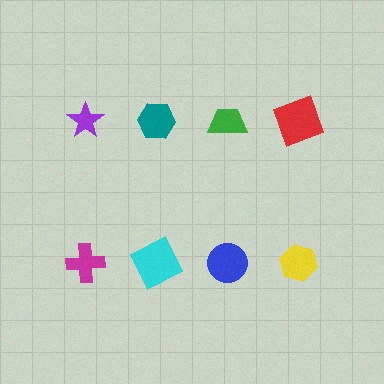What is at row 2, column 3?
A blue circle.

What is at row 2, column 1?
A magenta cross.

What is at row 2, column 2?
A cyan square.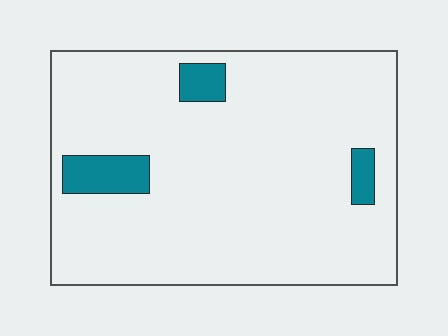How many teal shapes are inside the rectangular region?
3.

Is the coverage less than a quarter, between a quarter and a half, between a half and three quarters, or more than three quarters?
Less than a quarter.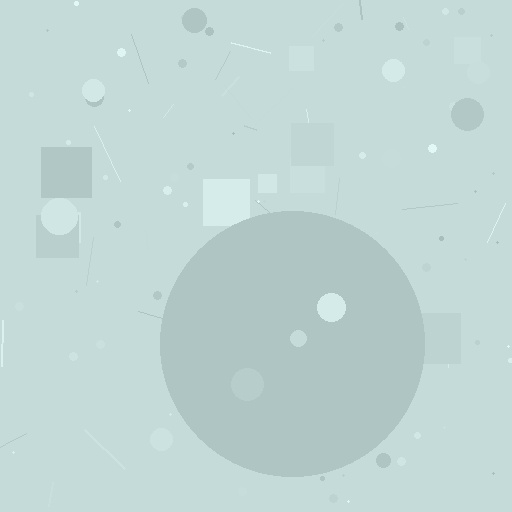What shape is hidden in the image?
A circle is hidden in the image.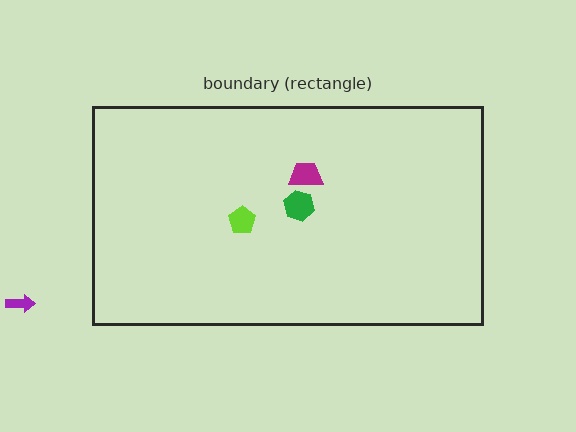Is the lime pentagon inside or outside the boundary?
Inside.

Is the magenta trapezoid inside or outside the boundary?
Inside.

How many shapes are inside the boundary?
3 inside, 1 outside.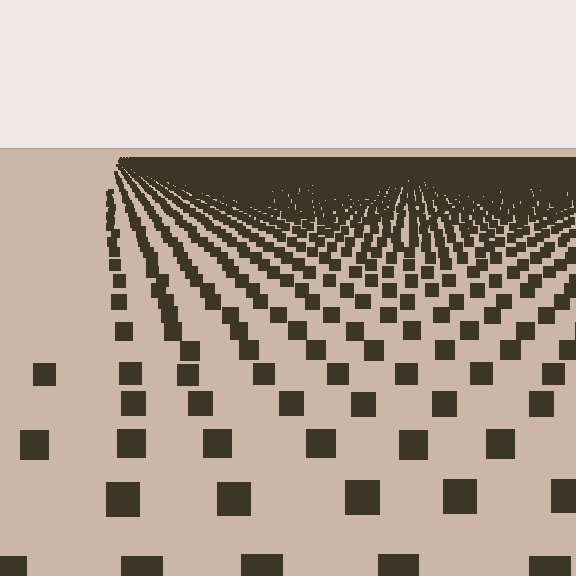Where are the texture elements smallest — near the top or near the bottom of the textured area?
Near the top.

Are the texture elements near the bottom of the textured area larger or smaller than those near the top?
Larger. Near the bottom, elements are closer to the viewer and appear at a bigger on-screen size.